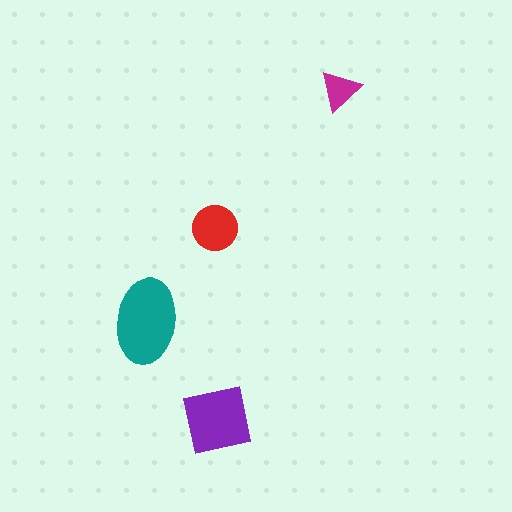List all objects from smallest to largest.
The magenta triangle, the red circle, the purple square, the teal ellipse.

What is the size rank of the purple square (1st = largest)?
2nd.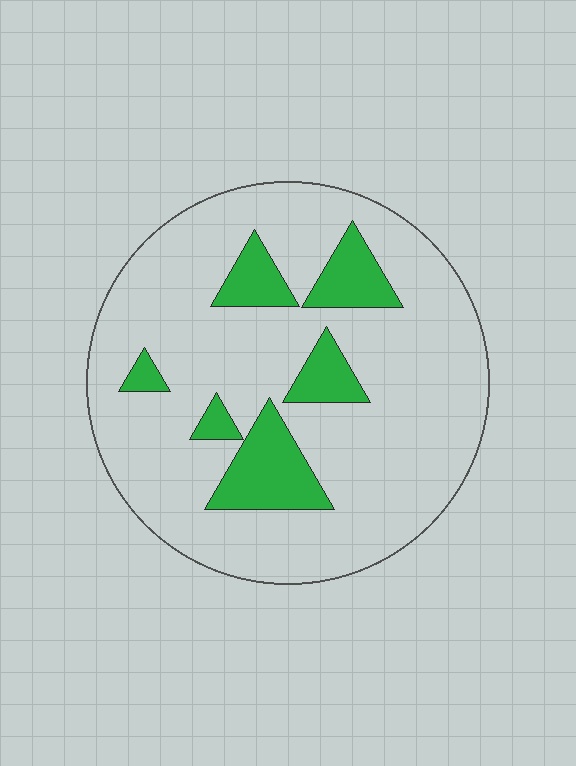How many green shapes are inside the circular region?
6.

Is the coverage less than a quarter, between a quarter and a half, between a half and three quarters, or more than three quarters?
Less than a quarter.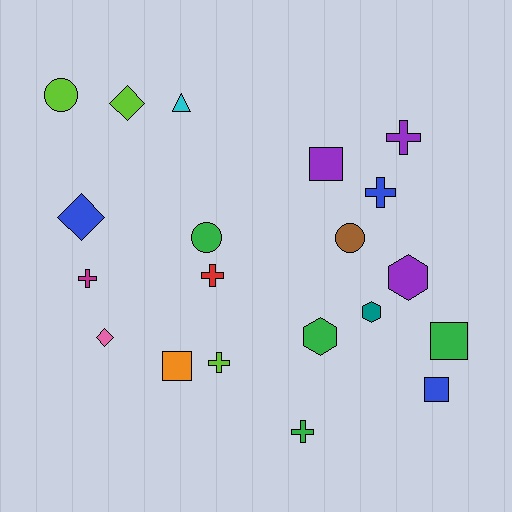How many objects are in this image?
There are 20 objects.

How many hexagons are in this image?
There are 3 hexagons.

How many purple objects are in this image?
There are 3 purple objects.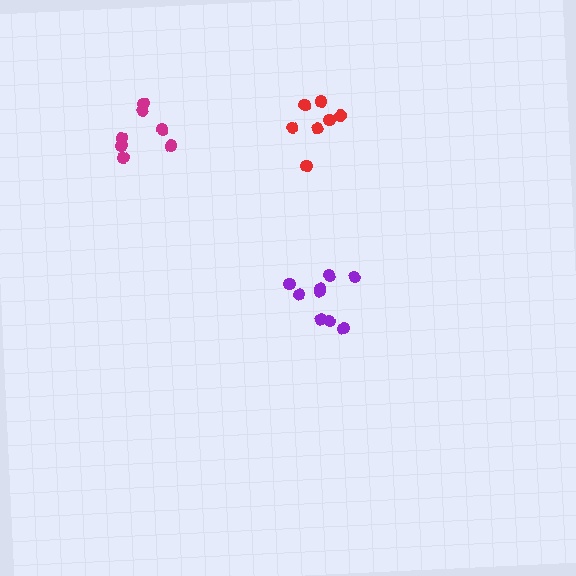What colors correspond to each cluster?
The clusters are colored: purple, magenta, red.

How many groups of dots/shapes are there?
There are 3 groups.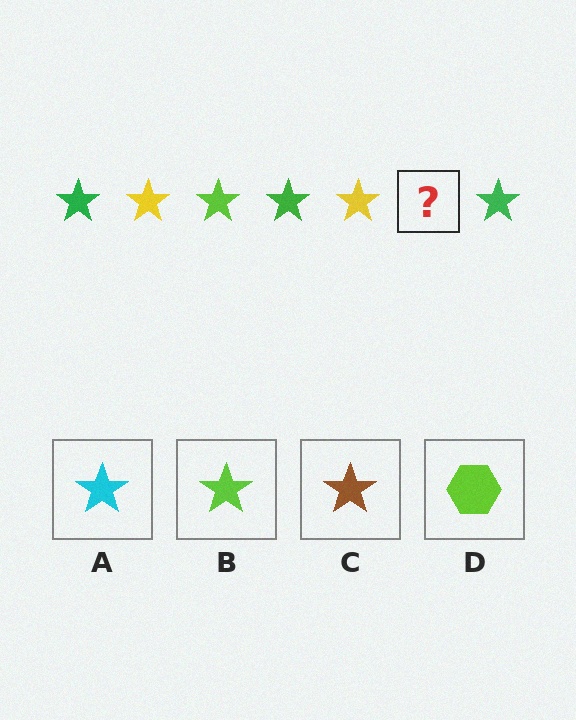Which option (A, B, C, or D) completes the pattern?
B.